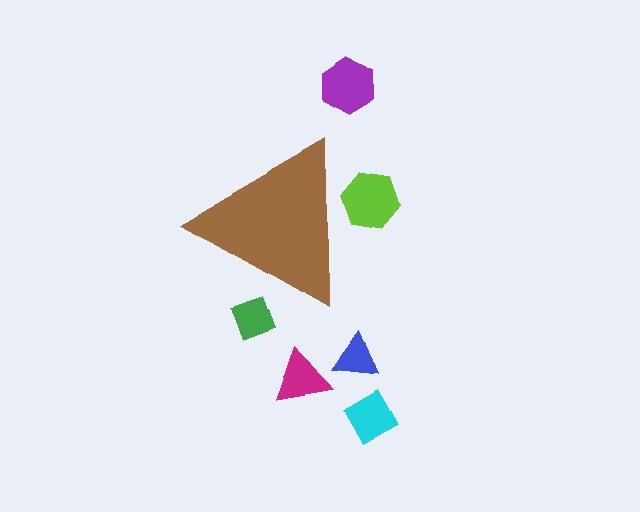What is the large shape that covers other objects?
A brown triangle.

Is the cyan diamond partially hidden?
No, the cyan diamond is fully visible.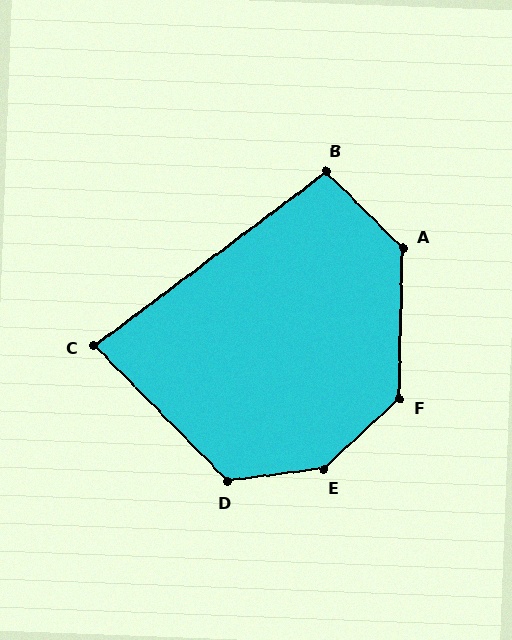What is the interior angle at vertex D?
Approximately 127 degrees (obtuse).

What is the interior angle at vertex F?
Approximately 134 degrees (obtuse).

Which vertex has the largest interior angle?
E, at approximately 144 degrees.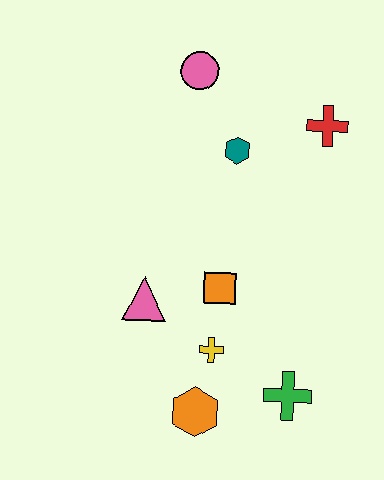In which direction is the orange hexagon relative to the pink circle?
The orange hexagon is below the pink circle.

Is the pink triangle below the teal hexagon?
Yes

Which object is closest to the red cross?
The teal hexagon is closest to the red cross.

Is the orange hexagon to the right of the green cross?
No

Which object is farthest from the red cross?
The orange hexagon is farthest from the red cross.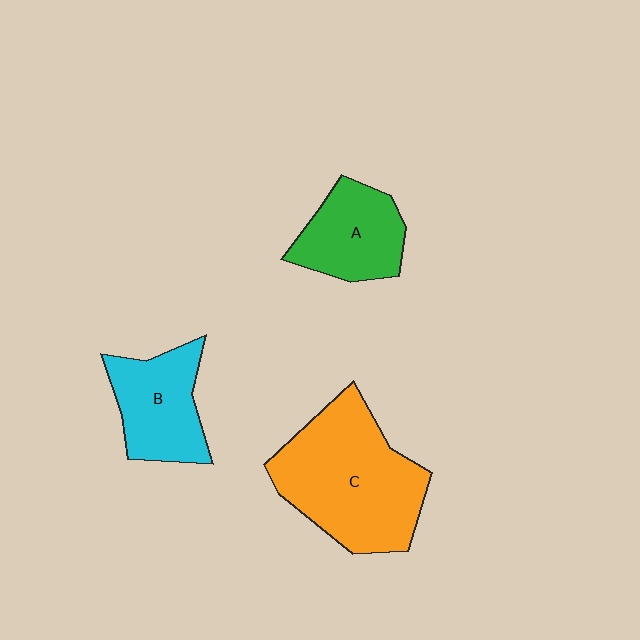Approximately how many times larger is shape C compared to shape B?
Approximately 1.8 times.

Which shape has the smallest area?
Shape A (green).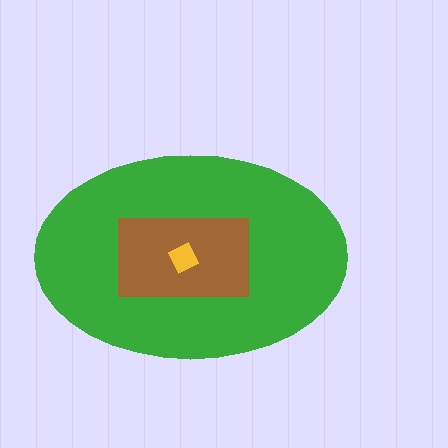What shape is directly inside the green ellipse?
The brown rectangle.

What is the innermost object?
The yellow diamond.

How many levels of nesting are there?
3.